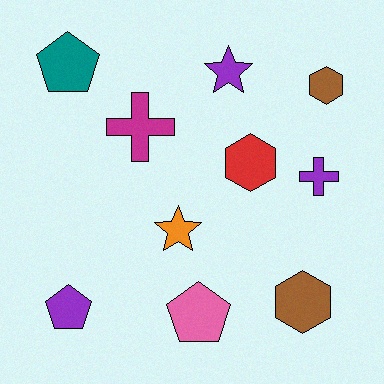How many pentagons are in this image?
There are 3 pentagons.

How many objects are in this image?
There are 10 objects.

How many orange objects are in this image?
There is 1 orange object.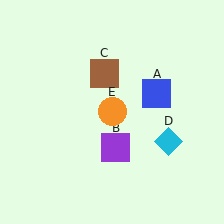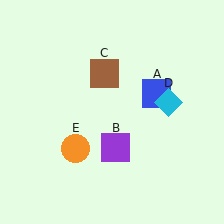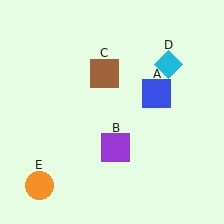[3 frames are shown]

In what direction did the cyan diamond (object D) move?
The cyan diamond (object D) moved up.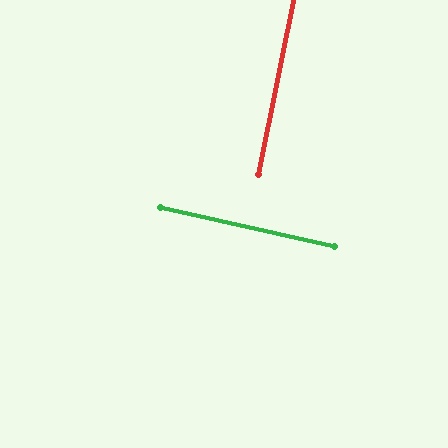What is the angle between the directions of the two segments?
Approximately 89 degrees.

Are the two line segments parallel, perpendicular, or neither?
Perpendicular — they meet at approximately 89°.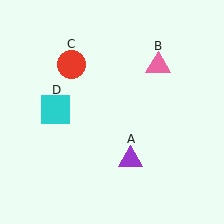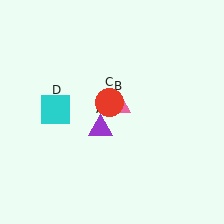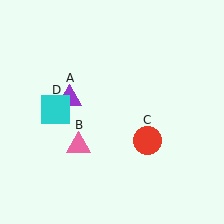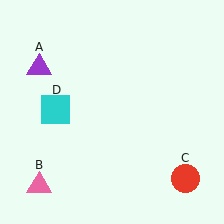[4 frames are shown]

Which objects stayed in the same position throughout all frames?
Cyan square (object D) remained stationary.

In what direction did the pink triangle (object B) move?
The pink triangle (object B) moved down and to the left.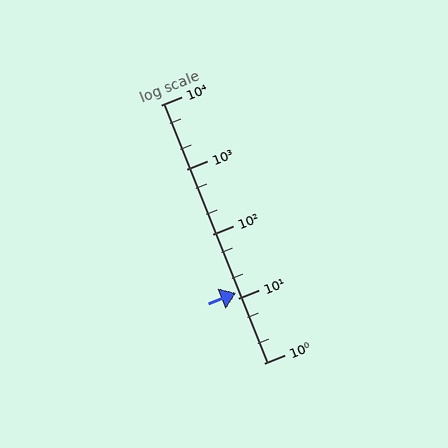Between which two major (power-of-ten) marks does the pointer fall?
The pointer is between 10 and 100.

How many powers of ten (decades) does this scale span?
The scale spans 4 decades, from 1 to 10000.